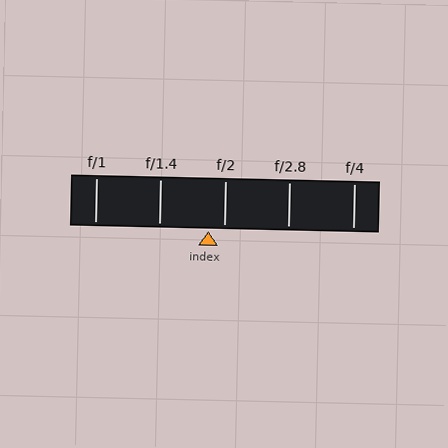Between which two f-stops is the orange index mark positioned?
The index mark is between f/1.4 and f/2.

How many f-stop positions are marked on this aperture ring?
There are 5 f-stop positions marked.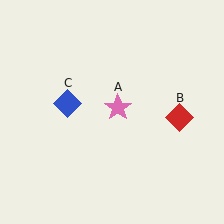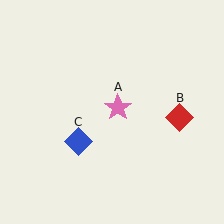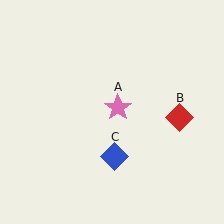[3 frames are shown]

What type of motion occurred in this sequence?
The blue diamond (object C) rotated counterclockwise around the center of the scene.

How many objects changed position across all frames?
1 object changed position: blue diamond (object C).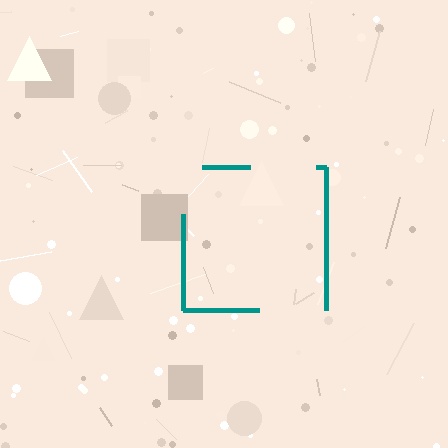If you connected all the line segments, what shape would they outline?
They would outline a square.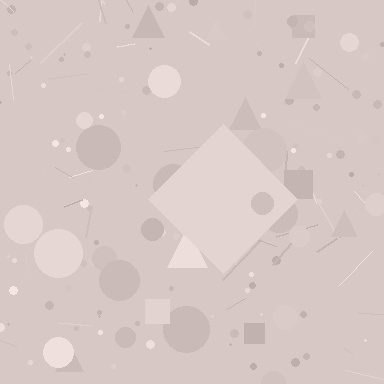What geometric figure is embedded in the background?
A diamond is embedded in the background.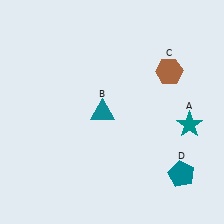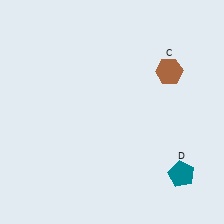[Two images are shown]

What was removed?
The teal triangle (B), the teal star (A) were removed in Image 2.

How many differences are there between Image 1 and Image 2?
There are 2 differences between the two images.